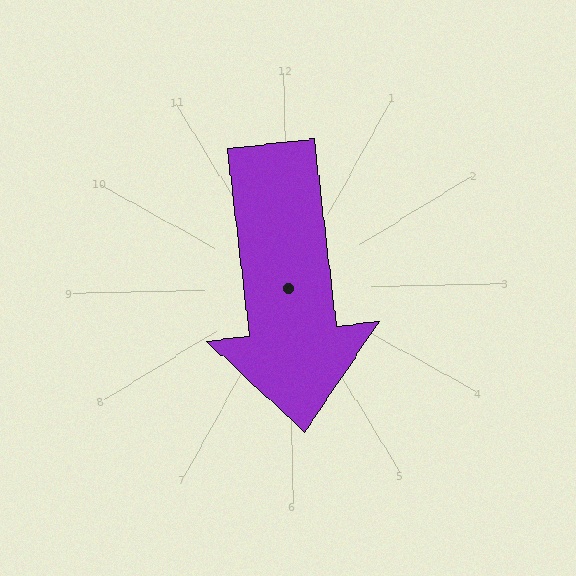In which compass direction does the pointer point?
South.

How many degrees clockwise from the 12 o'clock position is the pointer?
Approximately 175 degrees.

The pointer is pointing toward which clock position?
Roughly 6 o'clock.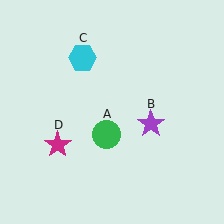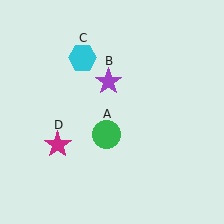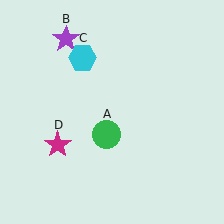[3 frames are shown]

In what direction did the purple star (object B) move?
The purple star (object B) moved up and to the left.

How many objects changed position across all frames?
1 object changed position: purple star (object B).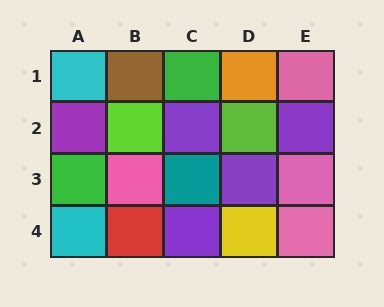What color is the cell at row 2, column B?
Lime.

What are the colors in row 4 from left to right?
Cyan, red, purple, yellow, pink.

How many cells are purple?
5 cells are purple.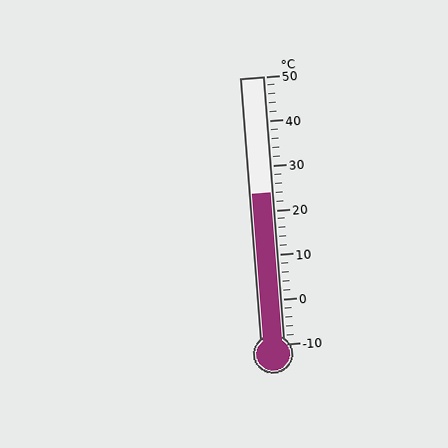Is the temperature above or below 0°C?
The temperature is above 0°C.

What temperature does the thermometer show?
The thermometer shows approximately 24°C.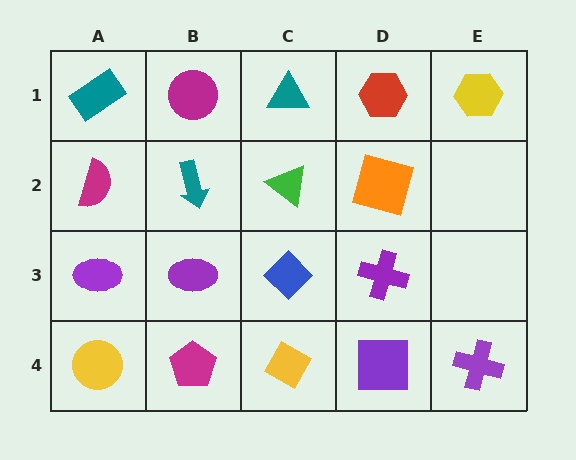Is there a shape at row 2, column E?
No, that cell is empty.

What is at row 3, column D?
A purple cross.